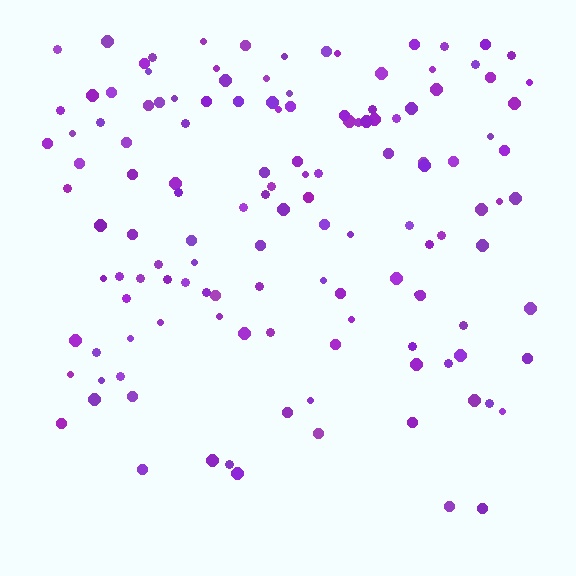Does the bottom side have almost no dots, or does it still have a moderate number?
Still a moderate number, just noticeably fewer than the top.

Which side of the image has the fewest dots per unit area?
The bottom.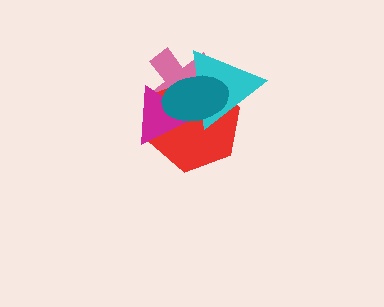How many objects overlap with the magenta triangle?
4 objects overlap with the magenta triangle.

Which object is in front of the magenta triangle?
The teal ellipse is in front of the magenta triangle.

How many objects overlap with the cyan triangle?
4 objects overlap with the cyan triangle.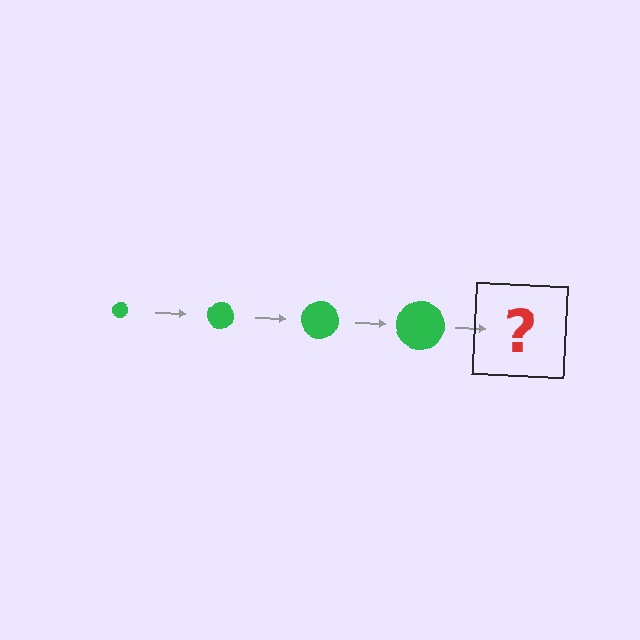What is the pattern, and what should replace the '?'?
The pattern is that the circle gets progressively larger each step. The '?' should be a green circle, larger than the previous one.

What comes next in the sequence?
The next element should be a green circle, larger than the previous one.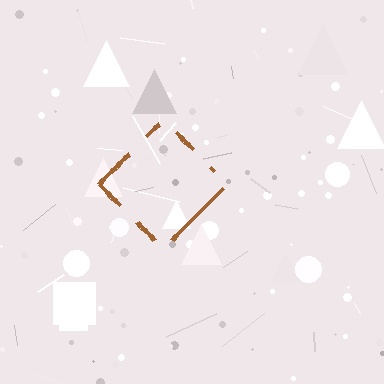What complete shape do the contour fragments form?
The contour fragments form a diamond.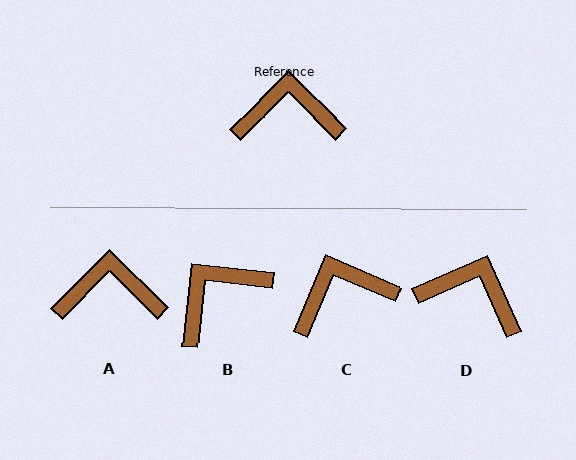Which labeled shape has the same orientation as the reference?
A.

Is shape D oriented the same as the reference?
No, it is off by about 22 degrees.